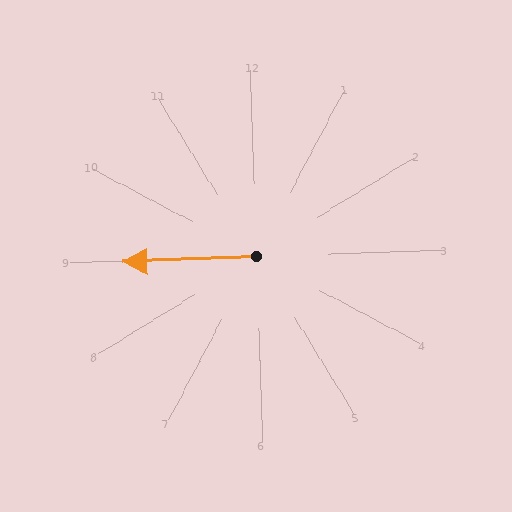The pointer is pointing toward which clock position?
Roughly 9 o'clock.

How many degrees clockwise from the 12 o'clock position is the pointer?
Approximately 269 degrees.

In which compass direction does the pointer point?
West.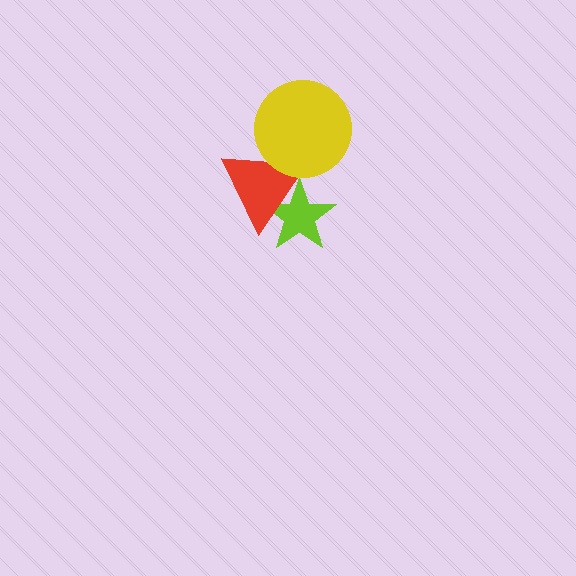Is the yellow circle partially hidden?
No, no other shape covers it.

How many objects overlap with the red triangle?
2 objects overlap with the red triangle.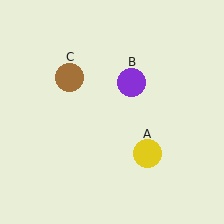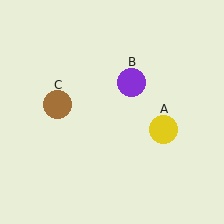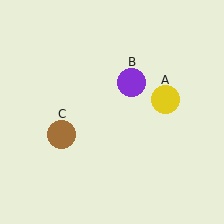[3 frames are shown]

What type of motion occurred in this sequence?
The yellow circle (object A), brown circle (object C) rotated counterclockwise around the center of the scene.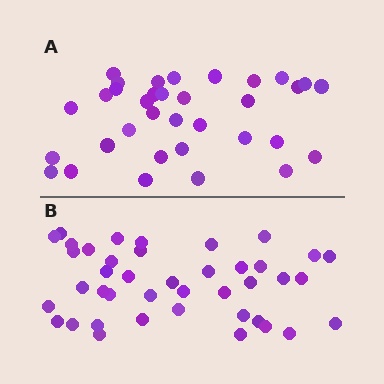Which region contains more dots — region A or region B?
Region B (the bottom region) has more dots.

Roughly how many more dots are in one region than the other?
Region B has roughly 8 or so more dots than region A.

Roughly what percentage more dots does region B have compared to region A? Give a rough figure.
About 20% more.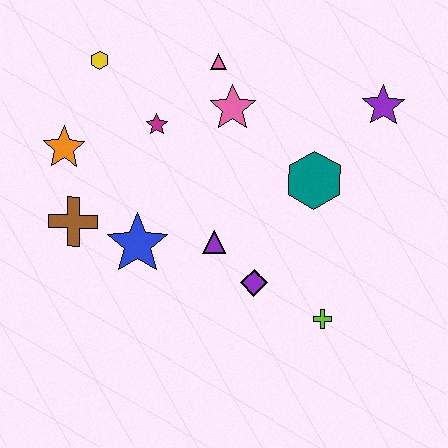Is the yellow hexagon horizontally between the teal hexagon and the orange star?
Yes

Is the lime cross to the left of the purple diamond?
No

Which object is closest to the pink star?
The pink triangle is closest to the pink star.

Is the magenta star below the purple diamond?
No